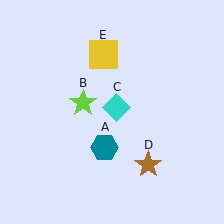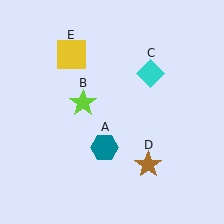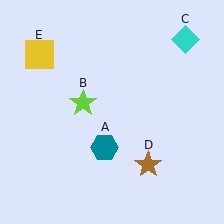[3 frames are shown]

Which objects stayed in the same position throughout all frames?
Teal hexagon (object A) and lime star (object B) and brown star (object D) remained stationary.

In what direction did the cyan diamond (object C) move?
The cyan diamond (object C) moved up and to the right.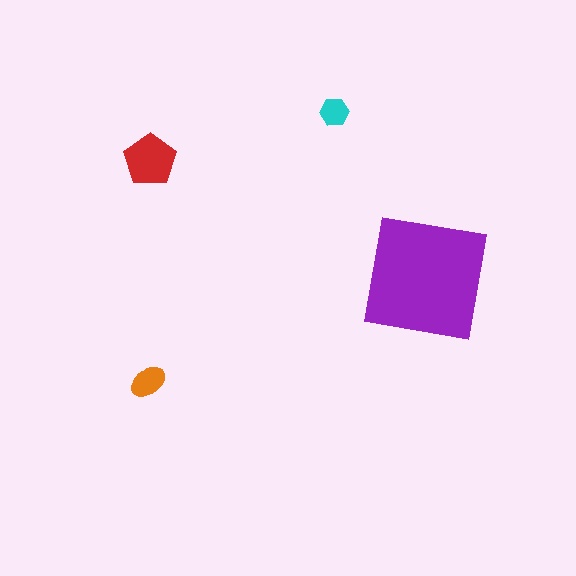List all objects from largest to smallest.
The purple square, the red pentagon, the orange ellipse, the cyan hexagon.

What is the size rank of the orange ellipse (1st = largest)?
3rd.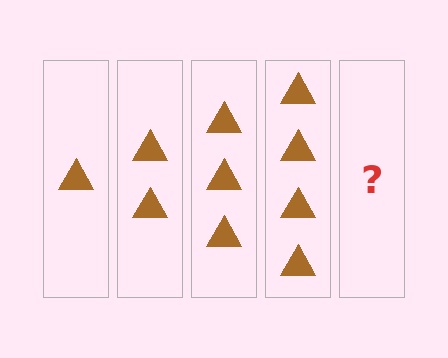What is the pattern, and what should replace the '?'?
The pattern is that each step adds one more triangle. The '?' should be 5 triangles.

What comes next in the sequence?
The next element should be 5 triangles.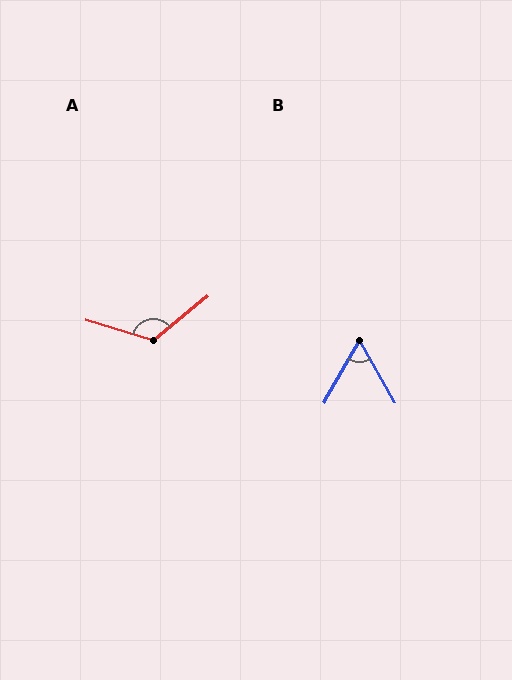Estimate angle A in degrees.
Approximately 124 degrees.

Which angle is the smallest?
B, at approximately 60 degrees.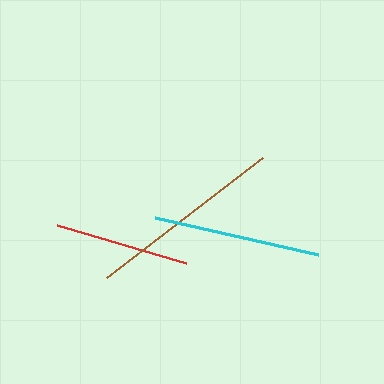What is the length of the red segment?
The red segment is approximately 134 pixels long.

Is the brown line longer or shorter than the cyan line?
The brown line is longer than the cyan line.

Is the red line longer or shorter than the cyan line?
The cyan line is longer than the red line.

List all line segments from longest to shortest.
From longest to shortest: brown, cyan, red.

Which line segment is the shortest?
The red line is the shortest at approximately 134 pixels.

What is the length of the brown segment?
The brown segment is approximately 196 pixels long.